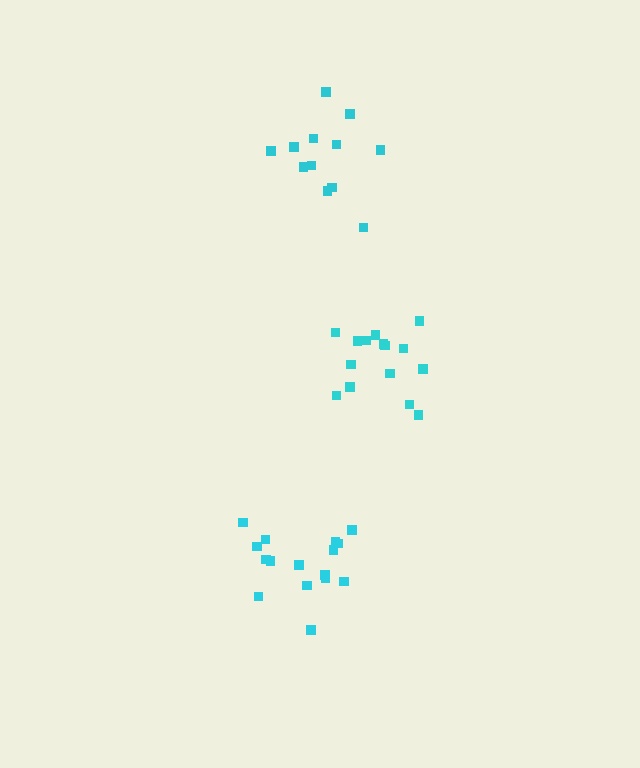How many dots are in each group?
Group 1: 15 dots, Group 2: 12 dots, Group 3: 16 dots (43 total).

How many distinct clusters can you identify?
There are 3 distinct clusters.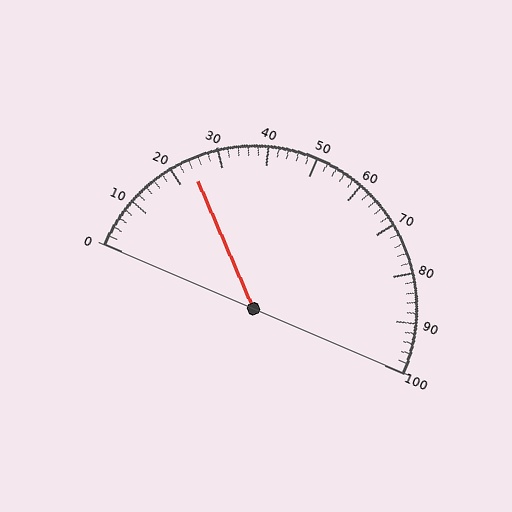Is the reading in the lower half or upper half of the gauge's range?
The reading is in the lower half of the range (0 to 100).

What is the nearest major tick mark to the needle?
The nearest major tick mark is 20.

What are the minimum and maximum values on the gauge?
The gauge ranges from 0 to 100.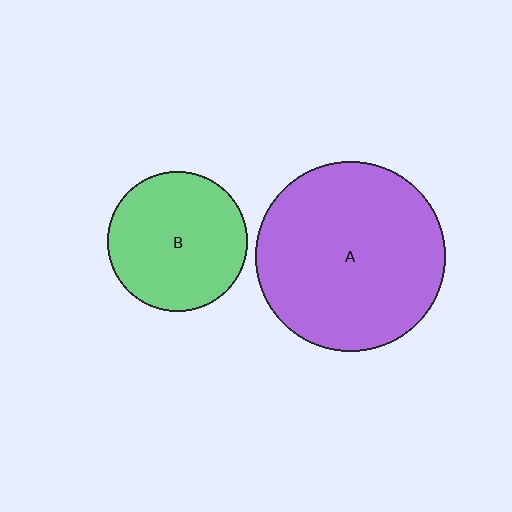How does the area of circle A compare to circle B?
Approximately 1.9 times.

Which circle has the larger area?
Circle A (purple).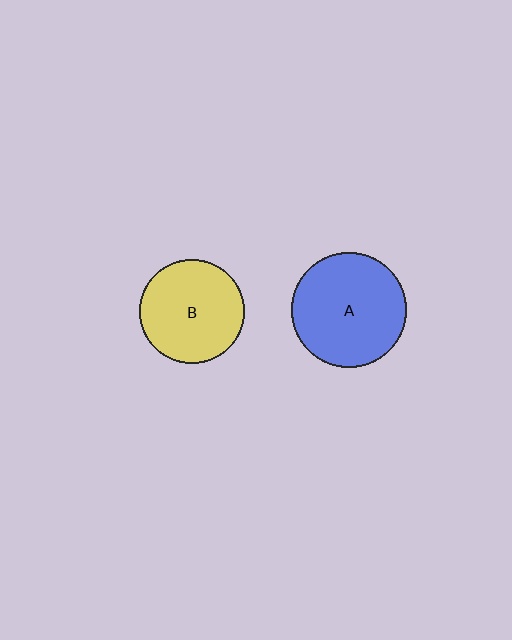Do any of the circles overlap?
No, none of the circles overlap.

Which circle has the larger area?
Circle A (blue).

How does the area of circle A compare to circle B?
Approximately 1.2 times.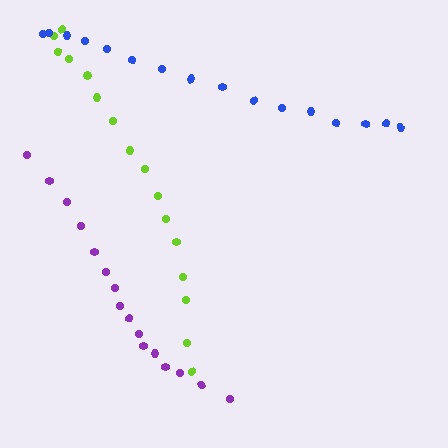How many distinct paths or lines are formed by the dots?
There are 3 distinct paths.